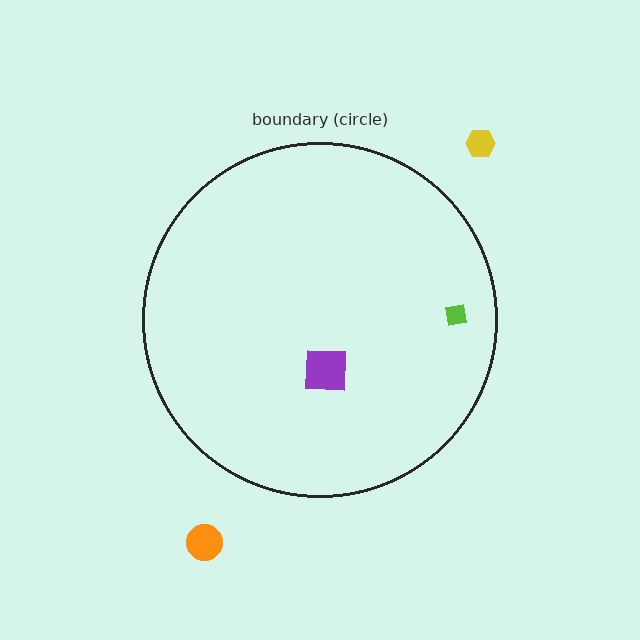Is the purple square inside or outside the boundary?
Inside.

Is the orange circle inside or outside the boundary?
Outside.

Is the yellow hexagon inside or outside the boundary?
Outside.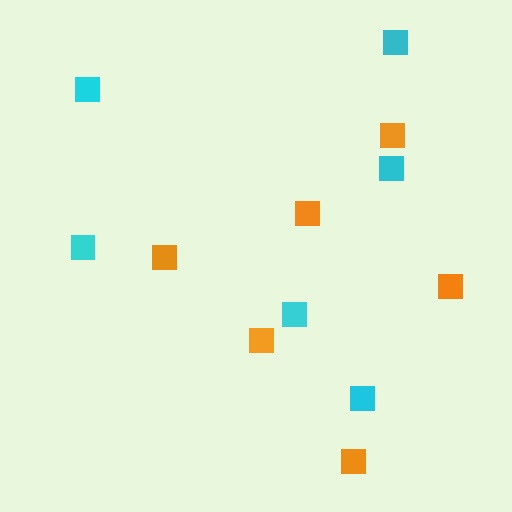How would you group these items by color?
There are 2 groups: one group of orange squares (6) and one group of cyan squares (6).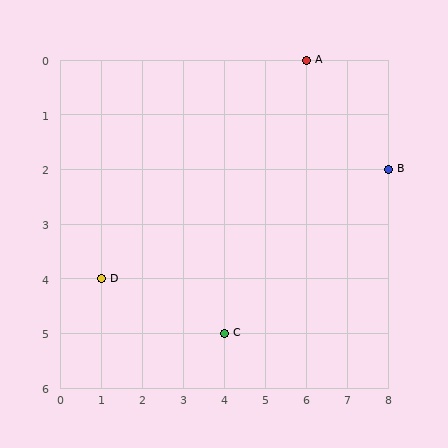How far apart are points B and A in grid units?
Points B and A are 2 columns and 2 rows apart (about 2.8 grid units diagonally).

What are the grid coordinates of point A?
Point A is at grid coordinates (6, 0).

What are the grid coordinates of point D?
Point D is at grid coordinates (1, 4).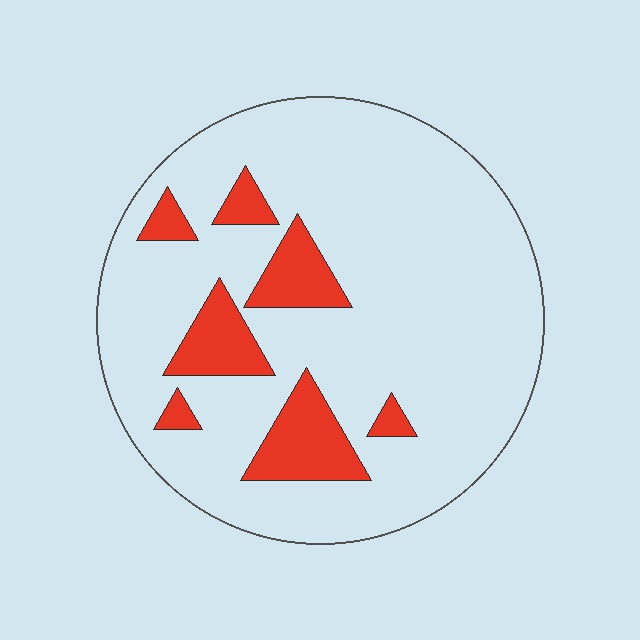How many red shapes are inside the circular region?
7.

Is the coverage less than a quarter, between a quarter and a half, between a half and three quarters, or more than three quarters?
Less than a quarter.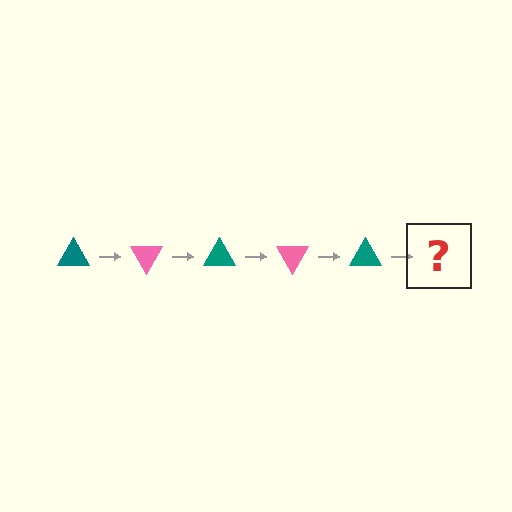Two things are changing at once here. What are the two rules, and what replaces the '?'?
The two rules are that it rotates 60 degrees each step and the color cycles through teal and pink. The '?' should be a pink triangle, rotated 300 degrees from the start.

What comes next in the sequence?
The next element should be a pink triangle, rotated 300 degrees from the start.